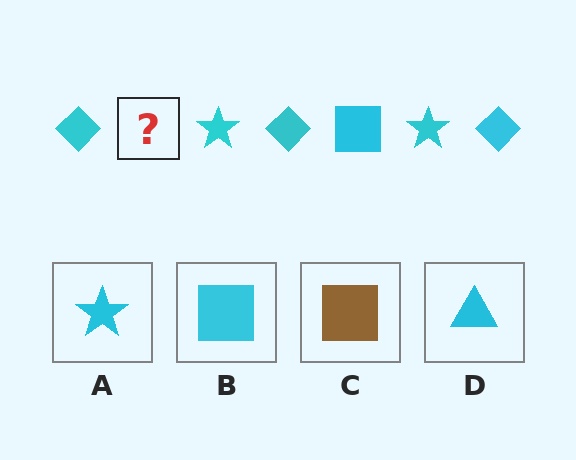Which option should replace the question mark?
Option B.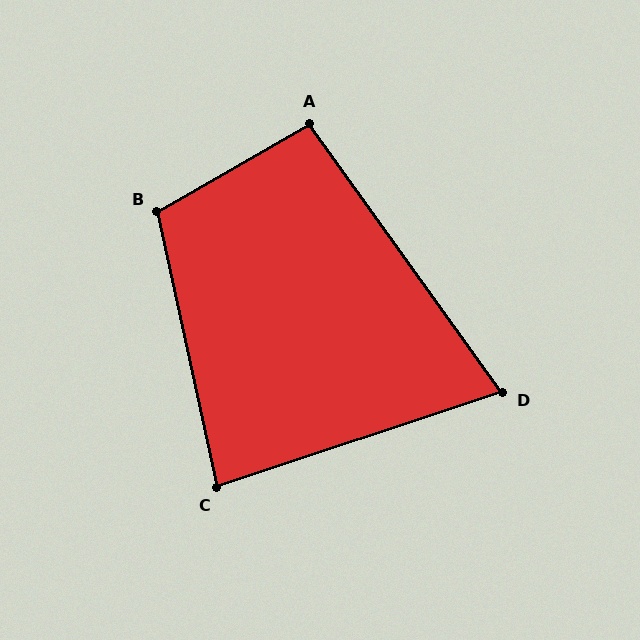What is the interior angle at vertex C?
Approximately 84 degrees (acute).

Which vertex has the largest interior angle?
B, at approximately 107 degrees.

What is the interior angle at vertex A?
Approximately 96 degrees (obtuse).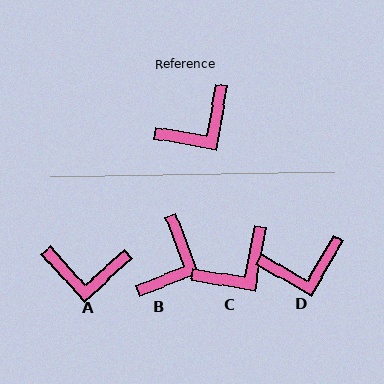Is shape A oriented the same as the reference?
No, it is off by about 38 degrees.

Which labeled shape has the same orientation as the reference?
C.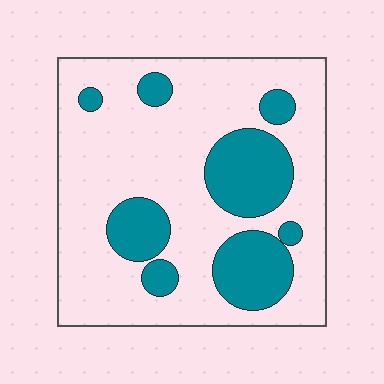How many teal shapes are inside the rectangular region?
8.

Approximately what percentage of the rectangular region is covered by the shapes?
Approximately 25%.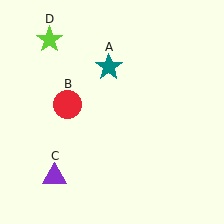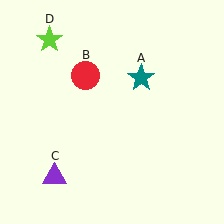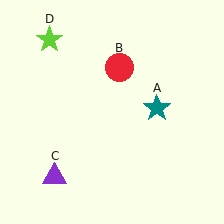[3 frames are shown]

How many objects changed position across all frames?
2 objects changed position: teal star (object A), red circle (object B).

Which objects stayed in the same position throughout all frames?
Purple triangle (object C) and lime star (object D) remained stationary.